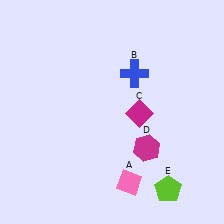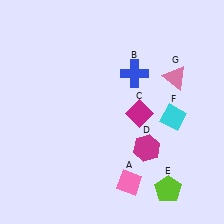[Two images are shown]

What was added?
A cyan diamond (F), a pink triangle (G) were added in Image 2.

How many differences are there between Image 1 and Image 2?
There are 2 differences between the two images.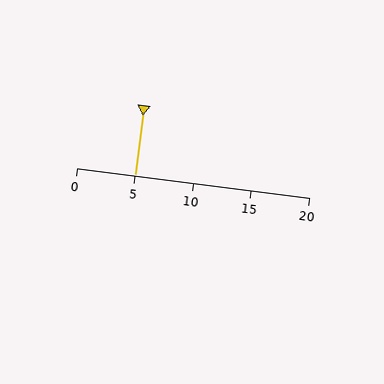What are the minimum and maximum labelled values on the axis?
The axis runs from 0 to 20.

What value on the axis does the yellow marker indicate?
The marker indicates approximately 5.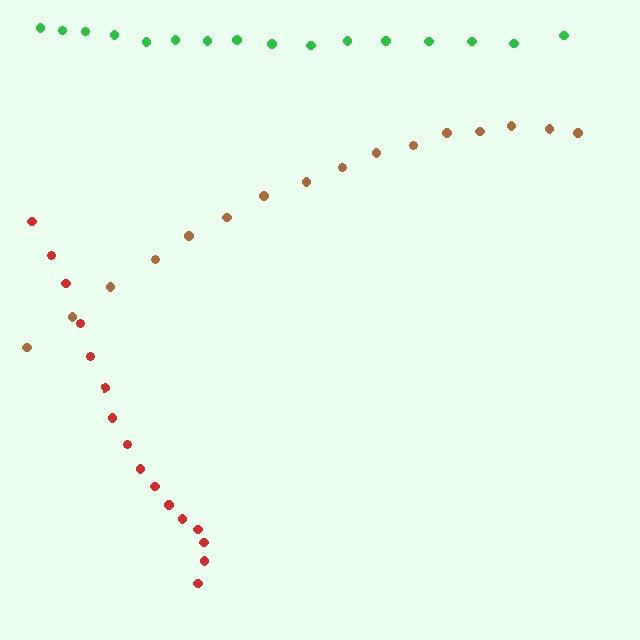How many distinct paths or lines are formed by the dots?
There are 3 distinct paths.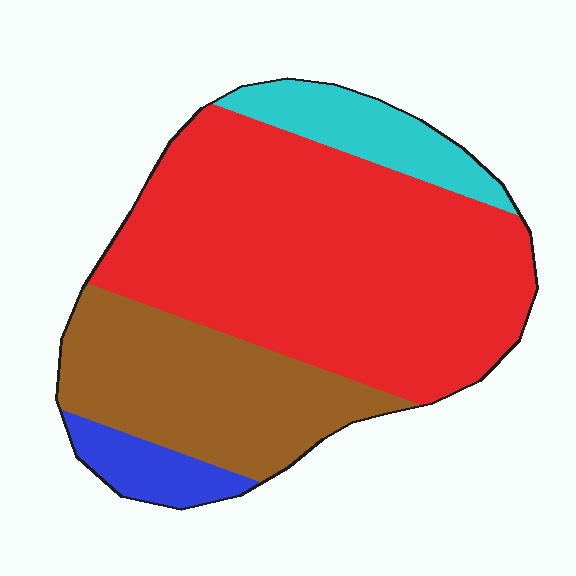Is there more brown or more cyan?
Brown.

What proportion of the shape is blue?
Blue covers roughly 5% of the shape.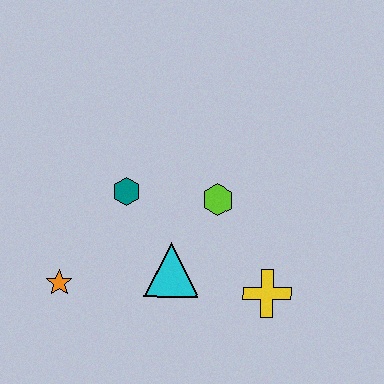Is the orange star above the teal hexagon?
No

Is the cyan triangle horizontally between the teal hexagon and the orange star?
No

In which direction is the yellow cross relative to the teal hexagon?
The yellow cross is to the right of the teal hexagon.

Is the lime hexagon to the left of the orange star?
No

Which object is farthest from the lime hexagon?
The orange star is farthest from the lime hexagon.